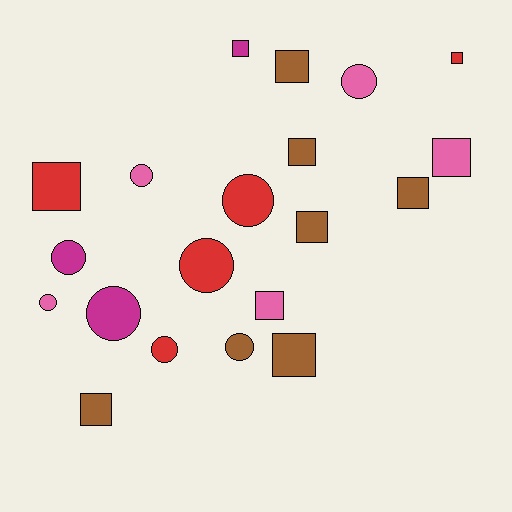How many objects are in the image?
There are 20 objects.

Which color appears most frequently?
Brown, with 7 objects.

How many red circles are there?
There are 3 red circles.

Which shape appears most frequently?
Square, with 11 objects.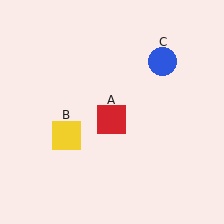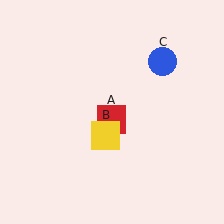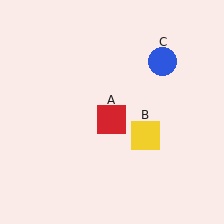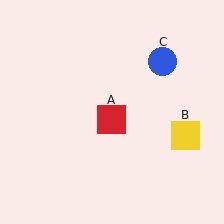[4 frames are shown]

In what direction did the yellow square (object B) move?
The yellow square (object B) moved right.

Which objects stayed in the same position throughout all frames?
Red square (object A) and blue circle (object C) remained stationary.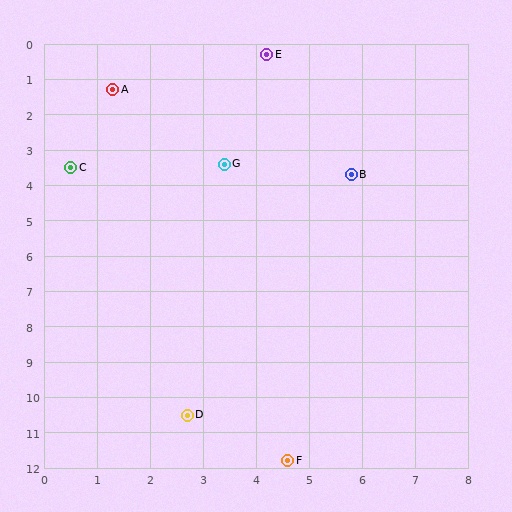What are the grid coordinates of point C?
Point C is at approximately (0.5, 3.5).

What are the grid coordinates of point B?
Point B is at approximately (5.8, 3.7).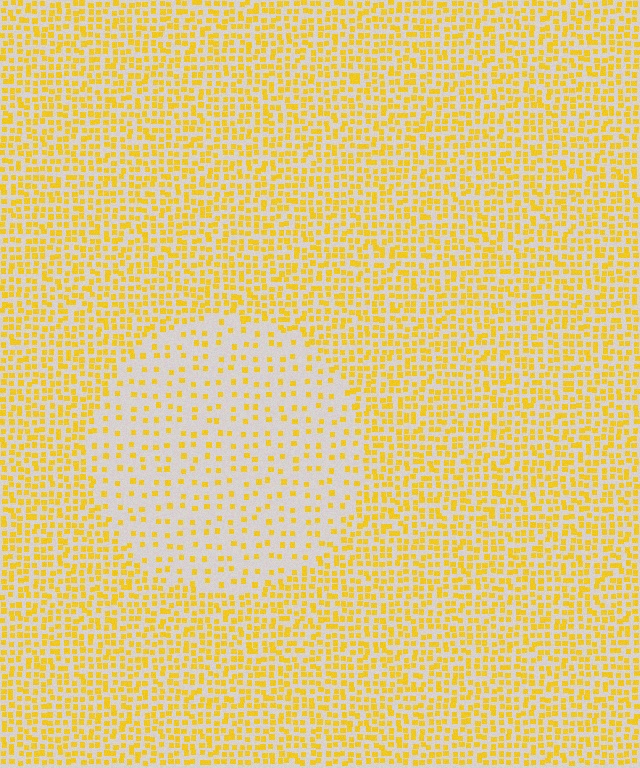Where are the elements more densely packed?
The elements are more densely packed outside the circle boundary.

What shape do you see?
I see a circle.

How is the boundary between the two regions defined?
The boundary is defined by a change in element density (approximately 2.5x ratio). All elements are the same color, size, and shape.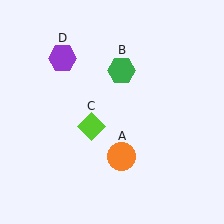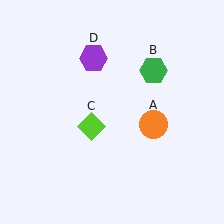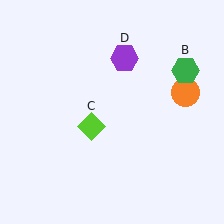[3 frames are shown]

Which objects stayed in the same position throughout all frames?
Lime diamond (object C) remained stationary.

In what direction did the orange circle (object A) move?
The orange circle (object A) moved up and to the right.